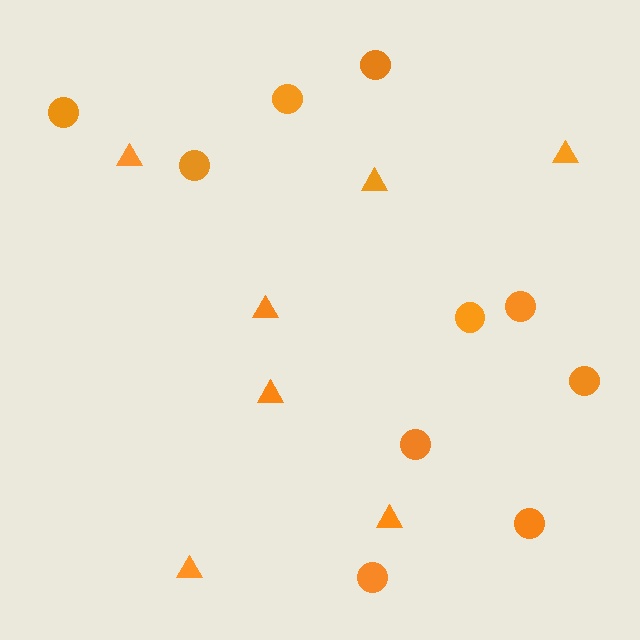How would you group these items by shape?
There are 2 groups: one group of triangles (7) and one group of circles (10).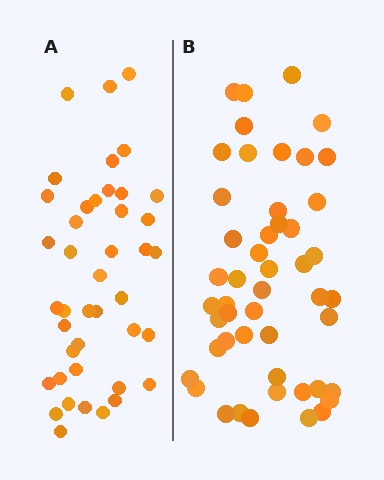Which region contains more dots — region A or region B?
Region B (the right region) has more dots.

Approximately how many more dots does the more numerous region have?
Region B has roughly 8 or so more dots than region A.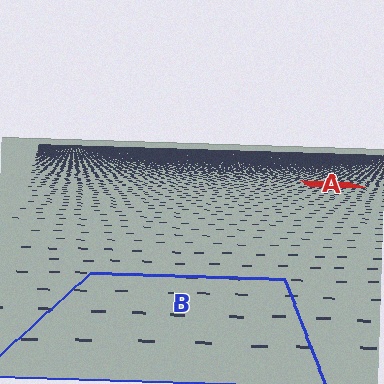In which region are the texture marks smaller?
The texture marks are smaller in region A, because it is farther away.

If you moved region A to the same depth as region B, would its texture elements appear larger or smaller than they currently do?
They would appear larger. At a closer depth, the same texture elements are projected at a bigger on-screen size.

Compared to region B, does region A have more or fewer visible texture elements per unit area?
Region A has more texture elements per unit area — they are packed more densely because it is farther away.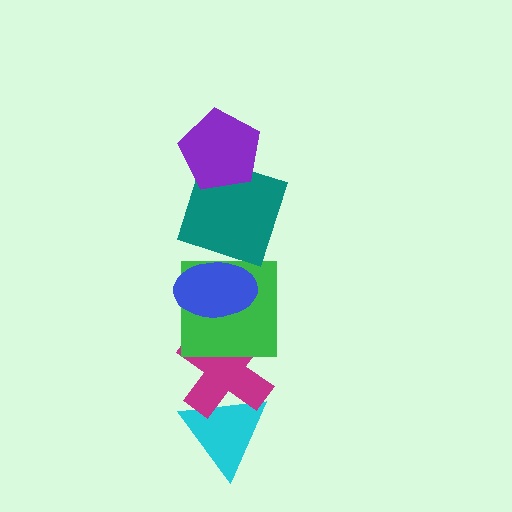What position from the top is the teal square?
The teal square is 2nd from the top.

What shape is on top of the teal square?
The purple pentagon is on top of the teal square.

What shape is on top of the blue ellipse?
The teal square is on top of the blue ellipse.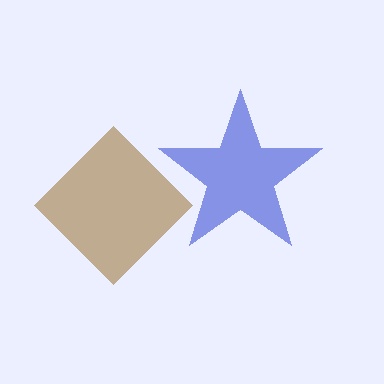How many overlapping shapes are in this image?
There are 2 overlapping shapes in the image.